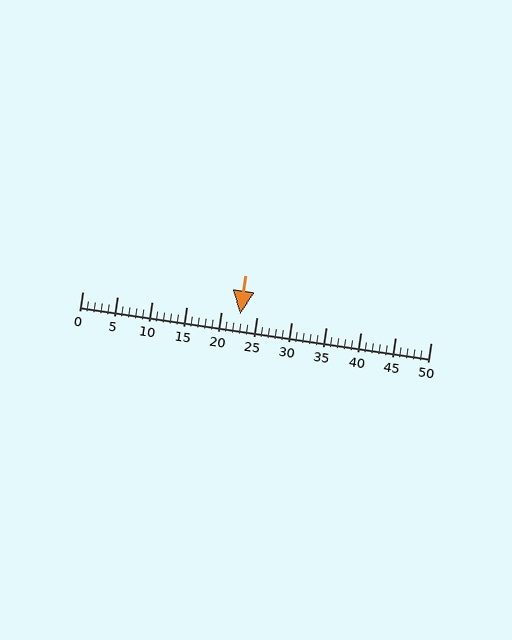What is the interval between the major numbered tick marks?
The major tick marks are spaced 5 units apart.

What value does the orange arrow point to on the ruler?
The orange arrow points to approximately 23.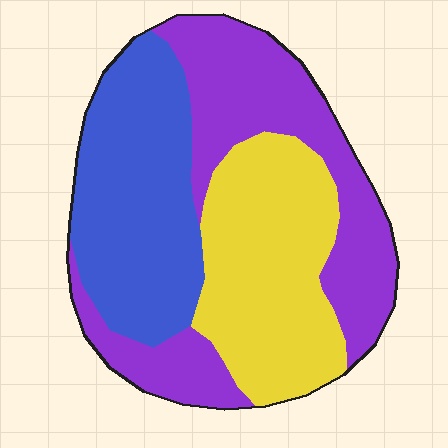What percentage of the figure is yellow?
Yellow covers 32% of the figure.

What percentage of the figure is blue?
Blue covers around 30% of the figure.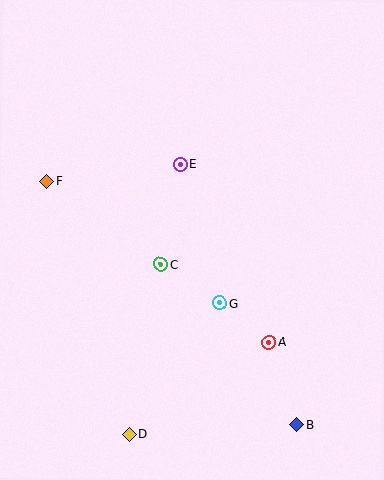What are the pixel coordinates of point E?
Point E is at (180, 164).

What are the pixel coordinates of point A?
Point A is at (269, 342).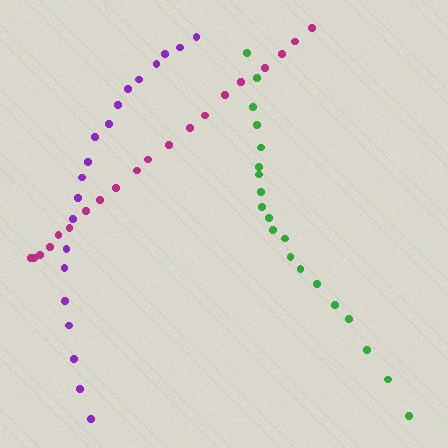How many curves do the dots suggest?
There are 3 distinct paths.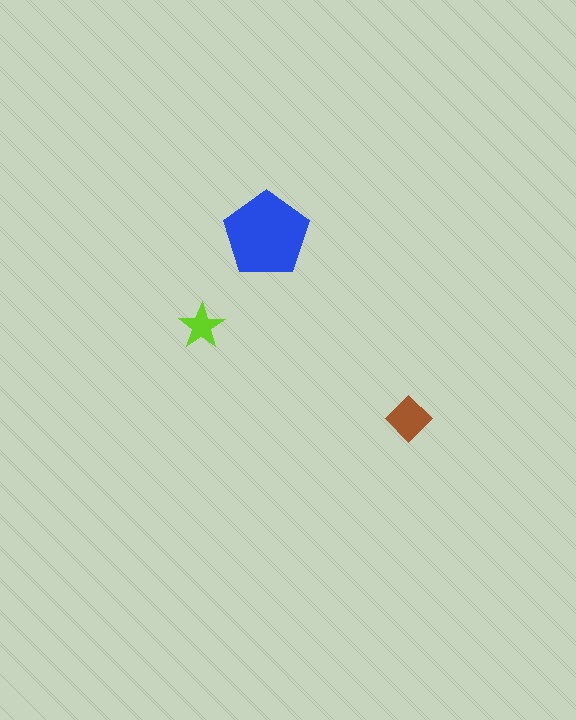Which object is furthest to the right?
The brown diamond is rightmost.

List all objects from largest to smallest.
The blue pentagon, the brown diamond, the lime star.